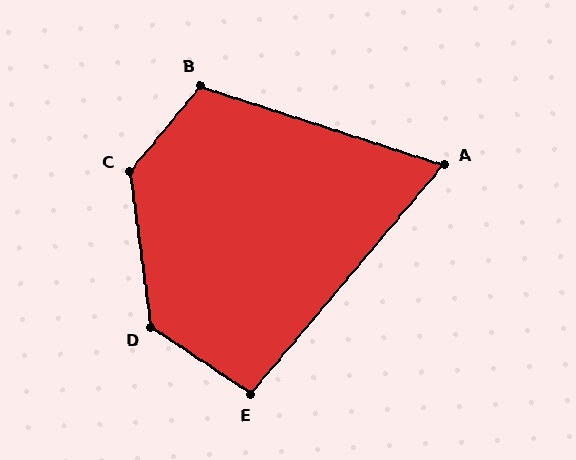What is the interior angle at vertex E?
Approximately 96 degrees (obtuse).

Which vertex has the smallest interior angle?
A, at approximately 68 degrees.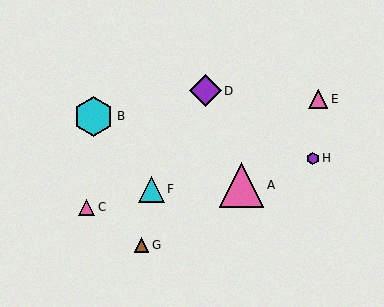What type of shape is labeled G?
Shape G is a brown triangle.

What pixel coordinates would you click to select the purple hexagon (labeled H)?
Click at (313, 158) to select the purple hexagon H.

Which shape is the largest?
The pink triangle (labeled A) is the largest.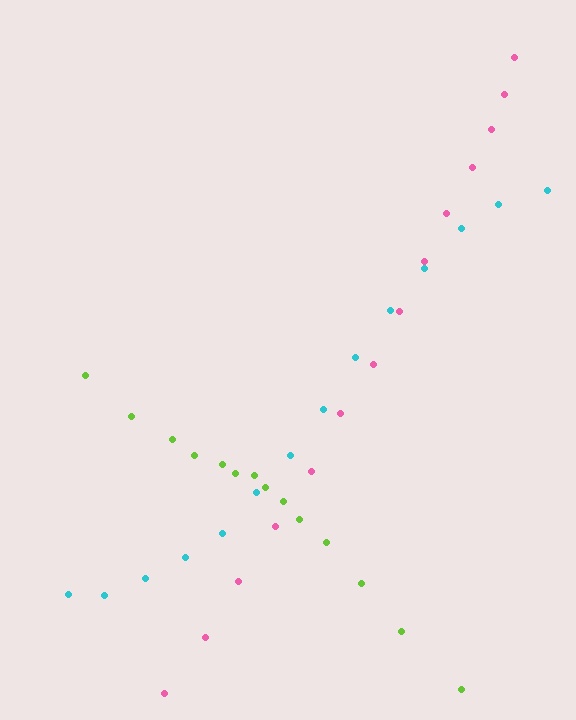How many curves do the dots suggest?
There are 3 distinct paths.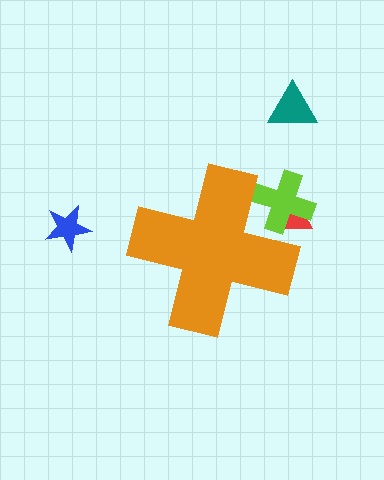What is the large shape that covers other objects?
An orange cross.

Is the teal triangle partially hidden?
No, the teal triangle is fully visible.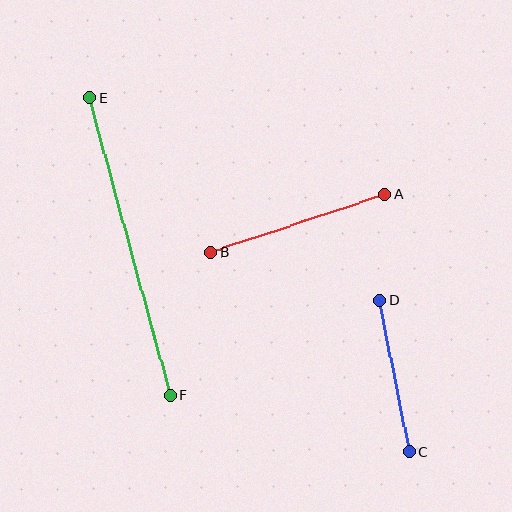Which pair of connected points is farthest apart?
Points E and F are farthest apart.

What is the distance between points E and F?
The distance is approximately 309 pixels.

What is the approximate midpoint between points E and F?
The midpoint is at approximately (130, 247) pixels.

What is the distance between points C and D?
The distance is approximately 154 pixels.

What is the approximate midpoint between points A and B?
The midpoint is at approximately (298, 223) pixels.